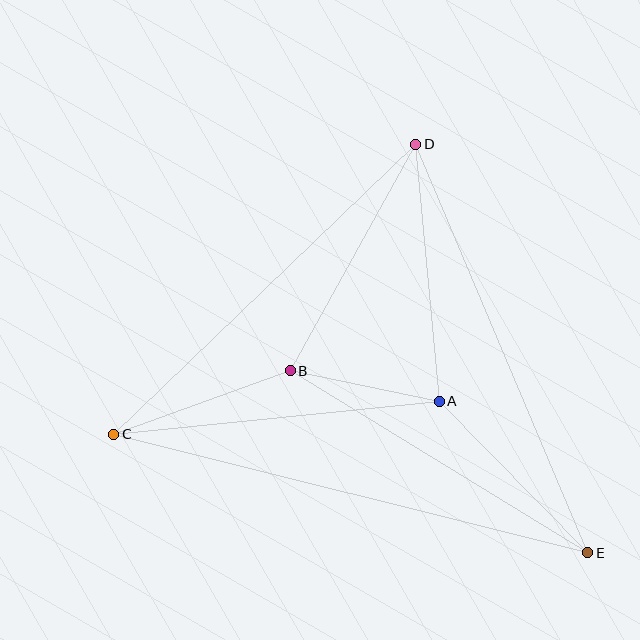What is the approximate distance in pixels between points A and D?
The distance between A and D is approximately 258 pixels.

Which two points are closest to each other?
Points A and B are closest to each other.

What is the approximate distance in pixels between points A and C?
The distance between A and C is approximately 327 pixels.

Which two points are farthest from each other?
Points C and E are farthest from each other.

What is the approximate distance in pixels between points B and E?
The distance between B and E is approximately 349 pixels.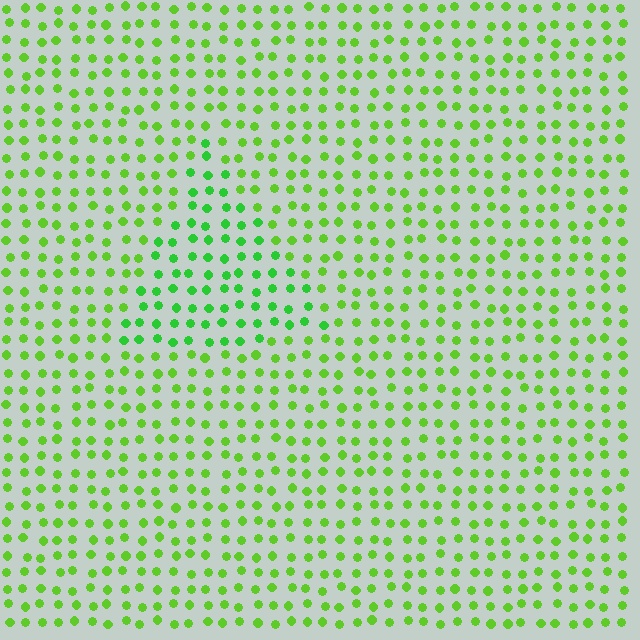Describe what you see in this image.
The image is filled with small lime elements in a uniform arrangement. A triangle-shaped region is visible where the elements are tinted to a slightly different hue, forming a subtle color boundary.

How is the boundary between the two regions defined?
The boundary is defined purely by a slight shift in hue (about 24 degrees). Spacing, size, and orientation are identical on both sides.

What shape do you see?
I see a triangle.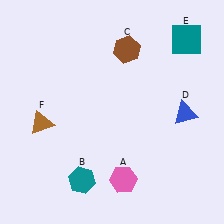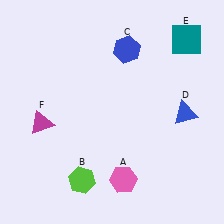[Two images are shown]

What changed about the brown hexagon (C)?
In Image 1, C is brown. In Image 2, it changed to blue.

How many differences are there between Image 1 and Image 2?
There are 3 differences between the two images.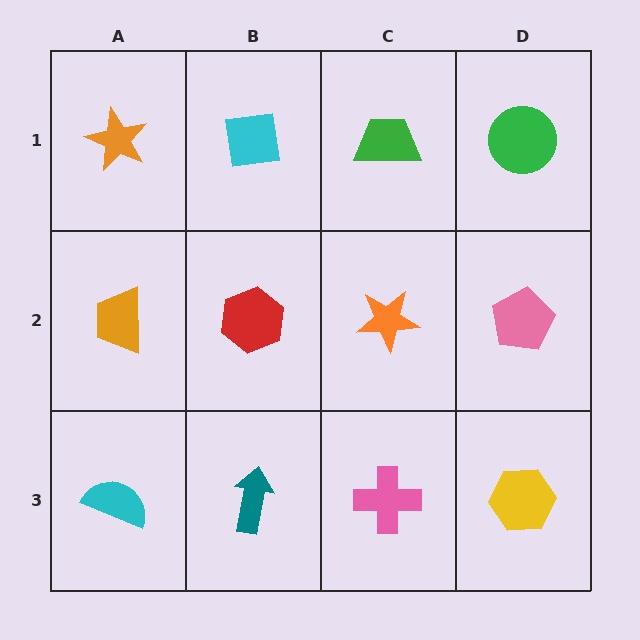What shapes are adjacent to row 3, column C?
An orange star (row 2, column C), a teal arrow (row 3, column B), a yellow hexagon (row 3, column D).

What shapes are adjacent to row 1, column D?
A pink pentagon (row 2, column D), a green trapezoid (row 1, column C).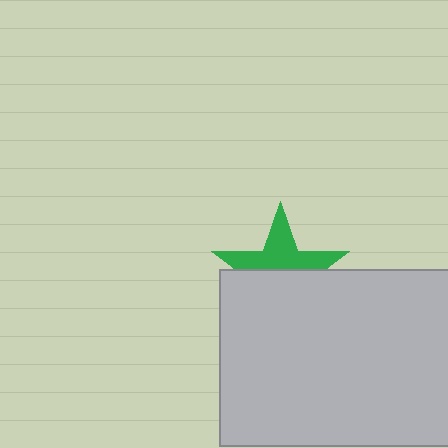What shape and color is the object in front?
The object in front is a light gray rectangle.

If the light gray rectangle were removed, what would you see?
You would see the complete green star.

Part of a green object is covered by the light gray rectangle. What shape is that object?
It is a star.